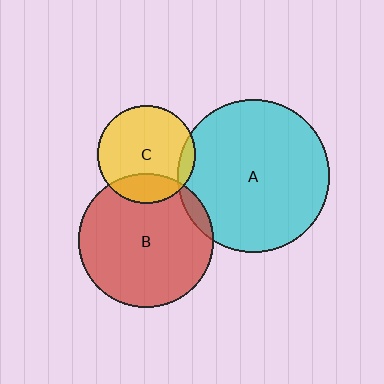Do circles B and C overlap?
Yes.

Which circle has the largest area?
Circle A (cyan).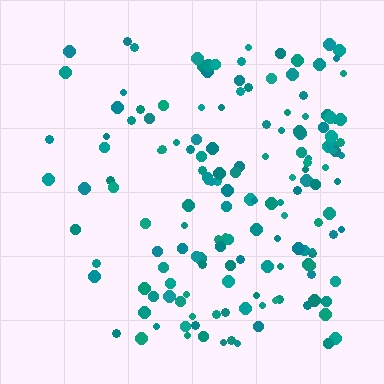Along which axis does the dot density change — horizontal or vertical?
Horizontal.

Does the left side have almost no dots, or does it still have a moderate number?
Still a moderate number, just noticeably fewer than the right.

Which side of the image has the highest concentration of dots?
The right.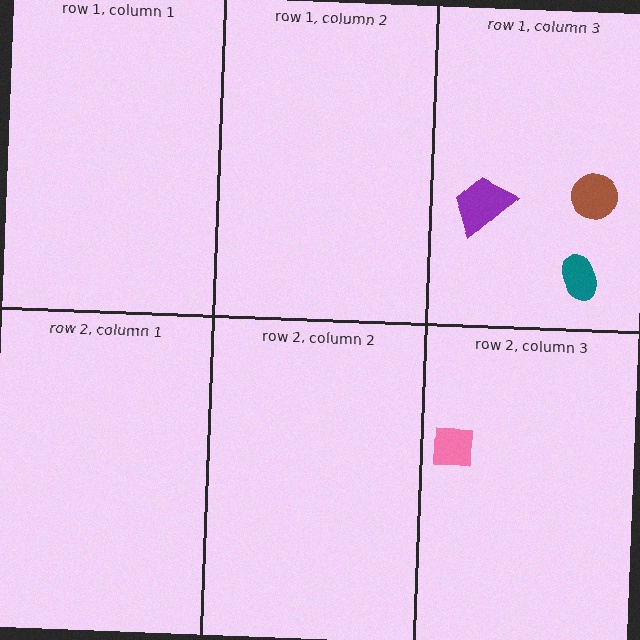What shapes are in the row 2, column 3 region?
The pink square.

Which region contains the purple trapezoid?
The row 1, column 3 region.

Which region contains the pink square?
The row 2, column 3 region.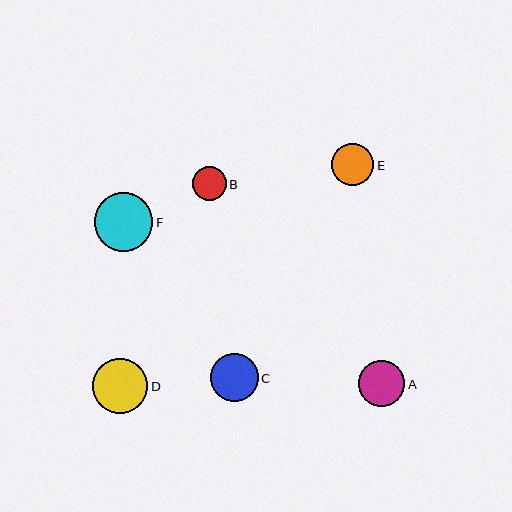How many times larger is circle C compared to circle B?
Circle C is approximately 1.4 times the size of circle B.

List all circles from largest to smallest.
From largest to smallest: F, D, C, A, E, B.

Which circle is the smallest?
Circle B is the smallest with a size of approximately 34 pixels.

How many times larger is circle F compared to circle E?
Circle F is approximately 1.4 times the size of circle E.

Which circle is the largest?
Circle F is the largest with a size of approximately 58 pixels.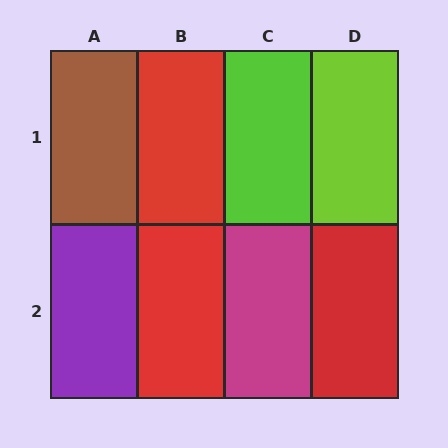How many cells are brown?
1 cell is brown.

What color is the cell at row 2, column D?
Red.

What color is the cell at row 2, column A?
Purple.